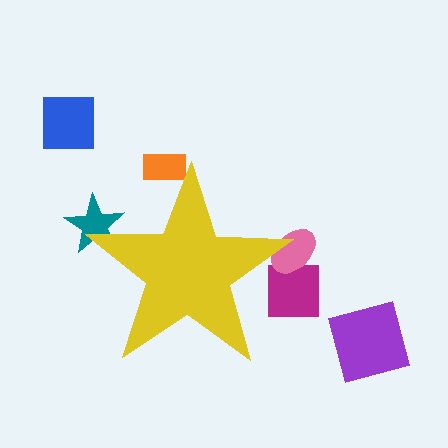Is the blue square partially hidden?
No, the blue square is fully visible.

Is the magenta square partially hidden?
Yes, the magenta square is partially hidden behind the yellow star.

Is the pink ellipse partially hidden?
Yes, the pink ellipse is partially hidden behind the yellow star.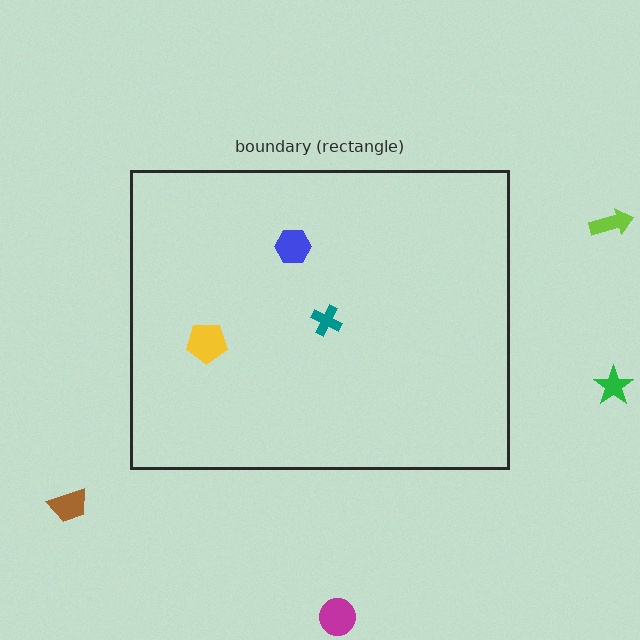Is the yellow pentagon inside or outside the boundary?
Inside.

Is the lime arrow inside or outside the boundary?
Outside.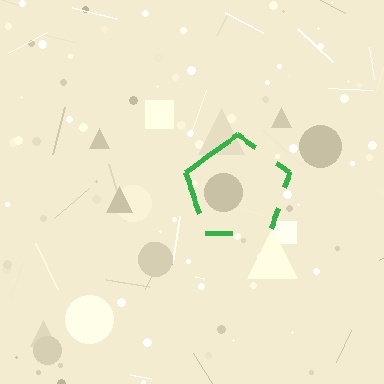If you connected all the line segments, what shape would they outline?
They would outline a pentagon.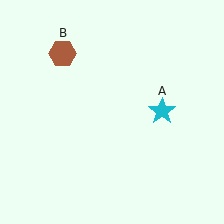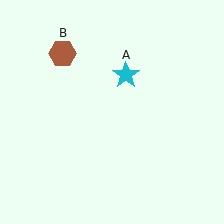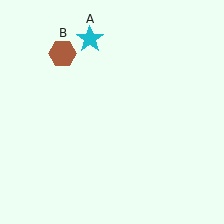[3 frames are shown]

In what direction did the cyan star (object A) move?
The cyan star (object A) moved up and to the left.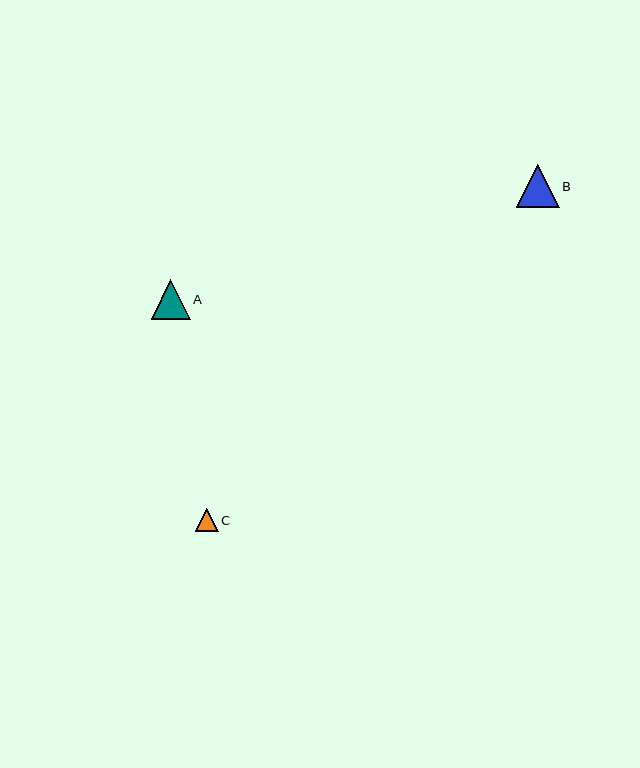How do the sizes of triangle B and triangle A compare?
Triangle B and triangle A are approximately the same size.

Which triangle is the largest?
Triangle B is the largest with a size of approximately 42 pixels.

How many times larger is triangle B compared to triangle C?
Triangle B is approximately 1.9 times the size of triangle C.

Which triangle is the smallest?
Triangle C is the smallest with a size of approximately 22 pixels.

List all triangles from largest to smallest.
From largest to smallest: B, A, C.